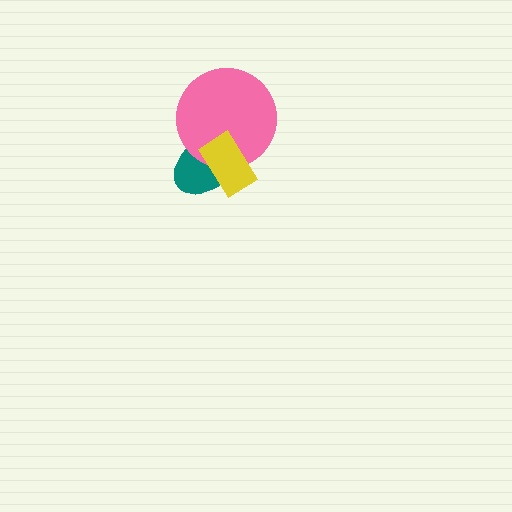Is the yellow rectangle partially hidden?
No, no other shape covers it.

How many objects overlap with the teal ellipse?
2 objects overlap with the teal ellipse.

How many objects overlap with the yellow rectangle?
2 objects overlap with the yellow rectangle.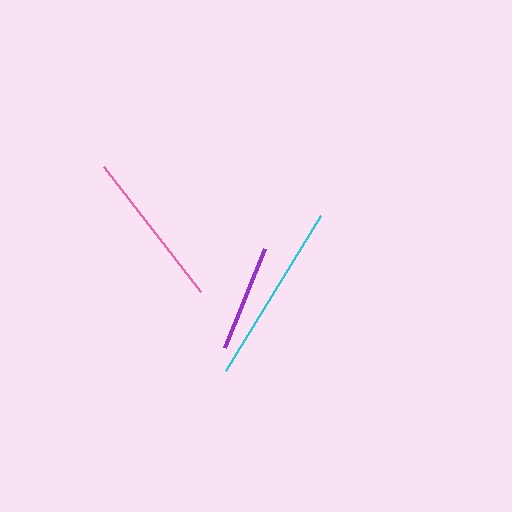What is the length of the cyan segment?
The cyan segment is approximately 182 pixels long.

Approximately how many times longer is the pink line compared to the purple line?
The pink line is approximately 1.5 times the length of the purple line.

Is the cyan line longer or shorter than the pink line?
The cyan line is longer than the pink line.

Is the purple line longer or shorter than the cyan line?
The cyan line is longer than the purple line.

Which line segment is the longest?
The cyan line is the longest at approximately 182 pixels.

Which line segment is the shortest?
The purple line is the shortest at approximately 106 pixels.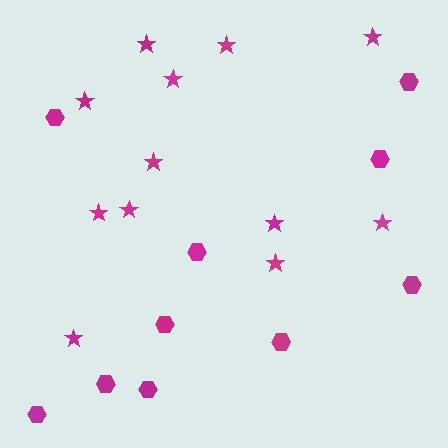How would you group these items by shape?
There are 2 groups: one group of stars (12) and one group of hexagons (10).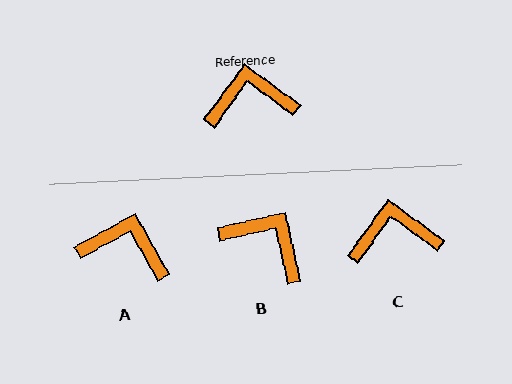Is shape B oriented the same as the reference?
No, it is off by about 42 degrees.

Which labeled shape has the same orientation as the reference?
C.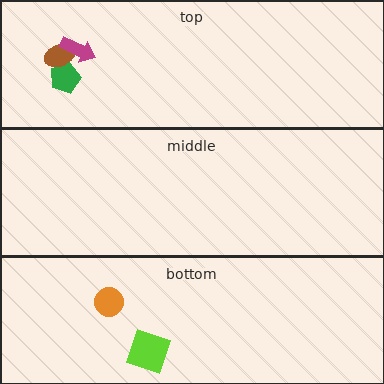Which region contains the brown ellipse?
The top region.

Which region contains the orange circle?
The bottom region.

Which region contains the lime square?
The bottom region.